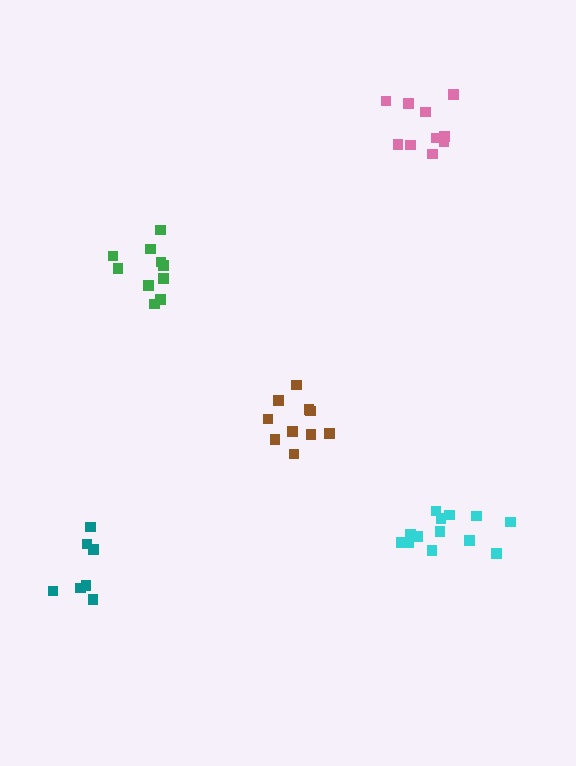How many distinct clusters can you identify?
There are 5 distinct clusters.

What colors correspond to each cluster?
The clusters are colored: cyan, pink, green, teal, brown.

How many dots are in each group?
Group 1: 13 dots, Group 2: 10 dots, Group 3: 10 dots, Group 4: 7 dots, Group 5: 10 dots (50 total).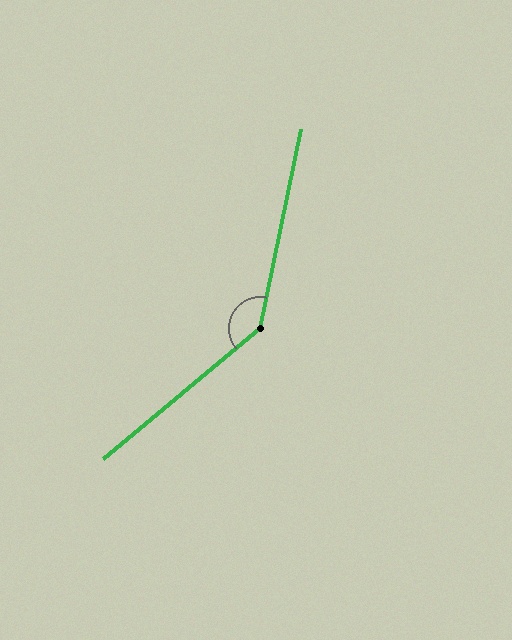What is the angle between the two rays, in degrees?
Approximately 142 degrees.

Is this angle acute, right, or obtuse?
It is obtuse.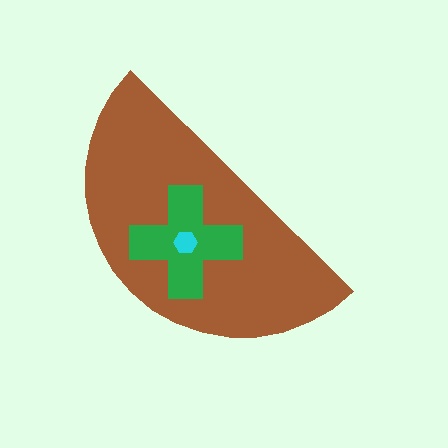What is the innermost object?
The cyan hexagon.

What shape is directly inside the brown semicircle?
The green cross.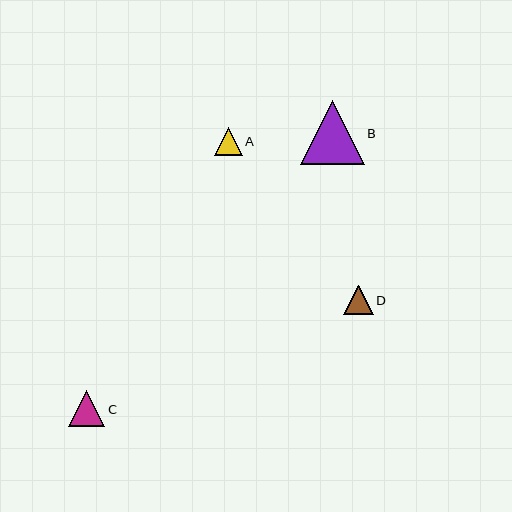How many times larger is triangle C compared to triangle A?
Triangle C is approximately 1.3 times the size of triangle A.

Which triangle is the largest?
Triangle B is the largest with a size of approximately 64 pixels.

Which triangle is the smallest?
Triangle A is the smallest with a size of approximately 27 pixels.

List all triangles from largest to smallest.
From largest to smallest: B, C, D, A.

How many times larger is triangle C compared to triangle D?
Triangle C is approximately 1.2 times the size of triangle D.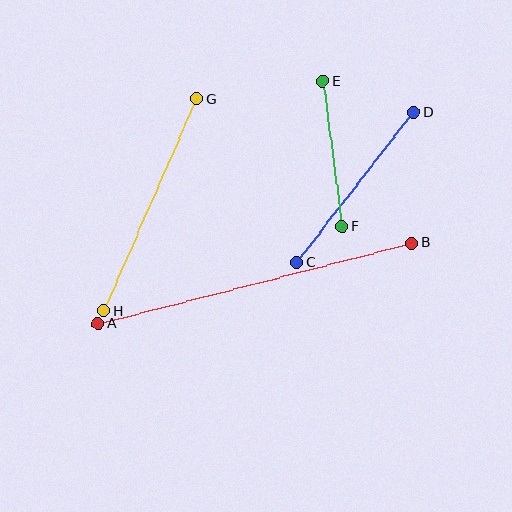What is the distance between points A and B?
The distance is approximately 323 pixels.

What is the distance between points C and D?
The distance is approximately 190 pixels.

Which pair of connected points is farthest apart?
Points A and B are farthest apart.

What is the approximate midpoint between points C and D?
The midpoint is at approximately (355, 187) pixels.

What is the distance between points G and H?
The distance is approximately 231 pixels.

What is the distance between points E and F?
The distance is approximately 147 pixels.